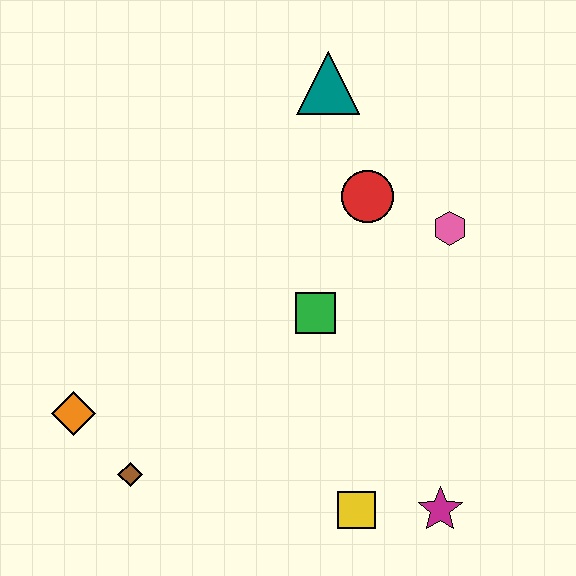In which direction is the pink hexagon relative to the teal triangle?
The pink hexagon is below the teal triangle.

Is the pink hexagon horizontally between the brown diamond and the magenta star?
No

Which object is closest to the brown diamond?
The orange diamond is closest to the brown diamond.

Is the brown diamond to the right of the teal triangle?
No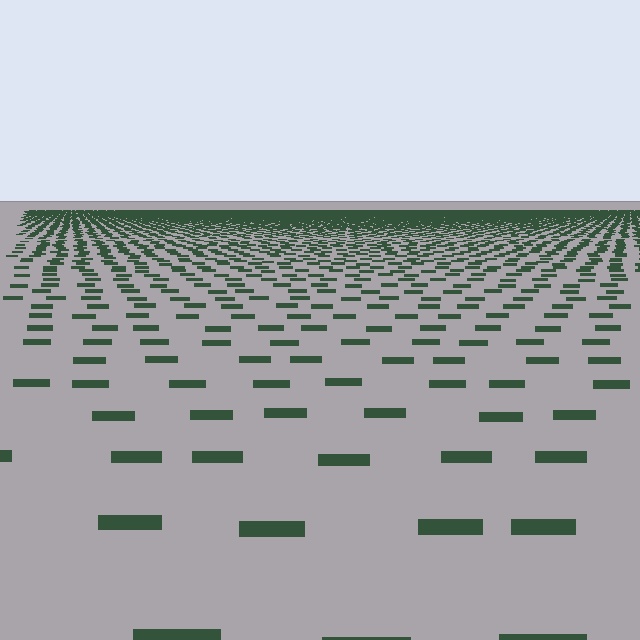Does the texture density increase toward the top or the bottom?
Density increases toward the top.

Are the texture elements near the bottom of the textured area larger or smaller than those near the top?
Larger. Near the bottom, elements are closer to the viewer and appear at a bigger on-screen size.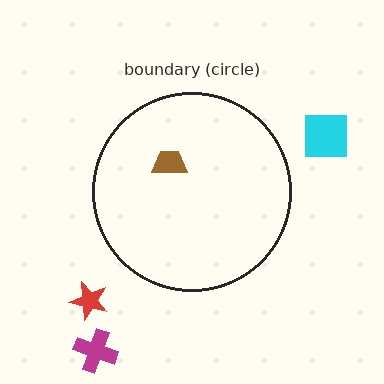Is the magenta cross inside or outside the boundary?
Outside.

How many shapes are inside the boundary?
1 inside, 3 outside.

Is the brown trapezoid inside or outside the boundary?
Inside.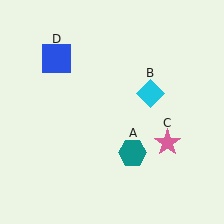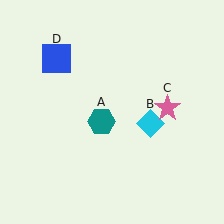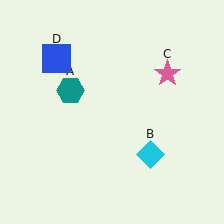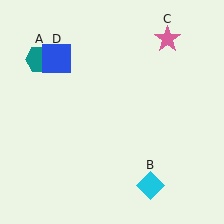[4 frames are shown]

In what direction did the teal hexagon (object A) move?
The teal hexagon (object A) moved up and to the left.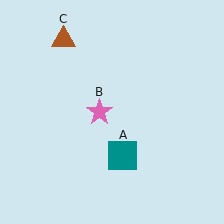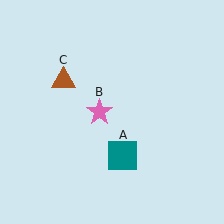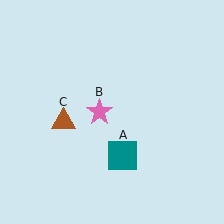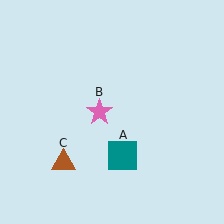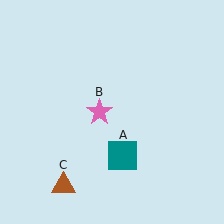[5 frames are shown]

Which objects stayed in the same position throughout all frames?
Teal square (object A) and pink star (object B) remained stationary.